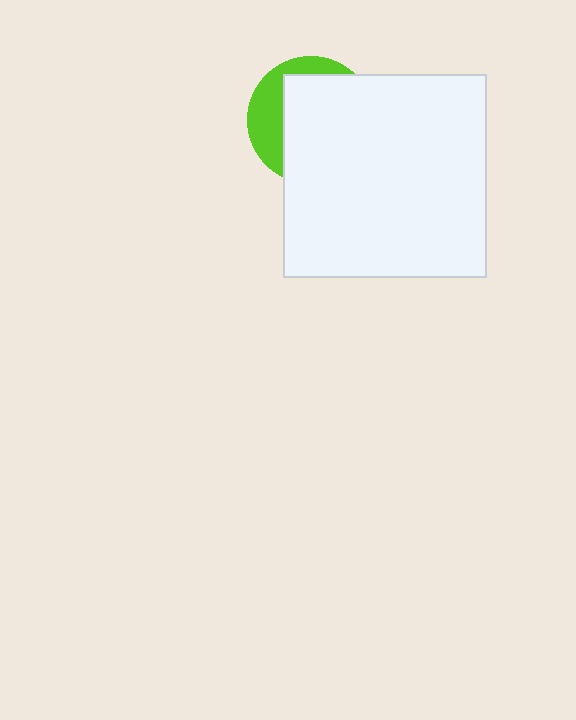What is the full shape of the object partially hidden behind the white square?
The partially hidden object is a lime circle.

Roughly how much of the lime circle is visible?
A small part of it is visible (roughly 31%).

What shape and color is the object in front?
The object in front is a white square.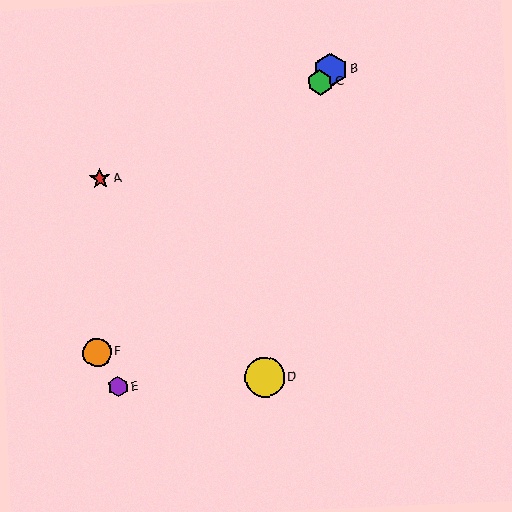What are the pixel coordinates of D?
Object D is at (265, 377).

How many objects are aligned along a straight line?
3 objects (B, C, F) are aligned along a straight line.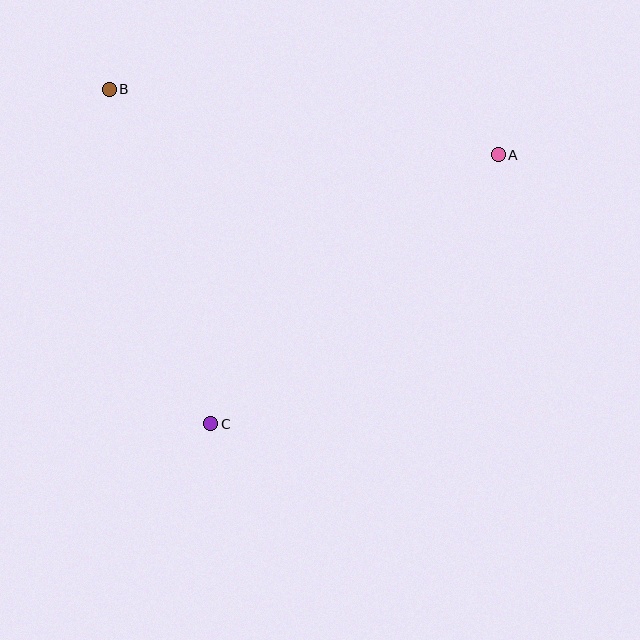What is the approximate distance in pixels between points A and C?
The distance between A and C is approximately 394 pixels.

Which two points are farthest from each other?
Points A and B are farthest from each other.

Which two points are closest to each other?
Points B and C are closest to each other.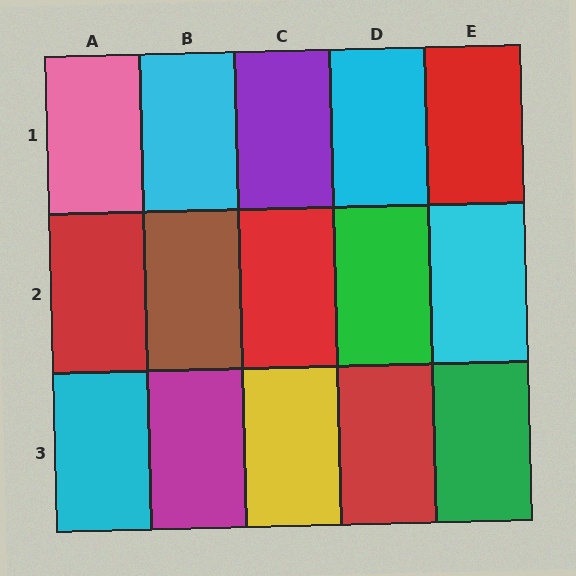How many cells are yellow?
1 cell is yellow.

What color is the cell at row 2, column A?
Red.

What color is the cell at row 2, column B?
Brown.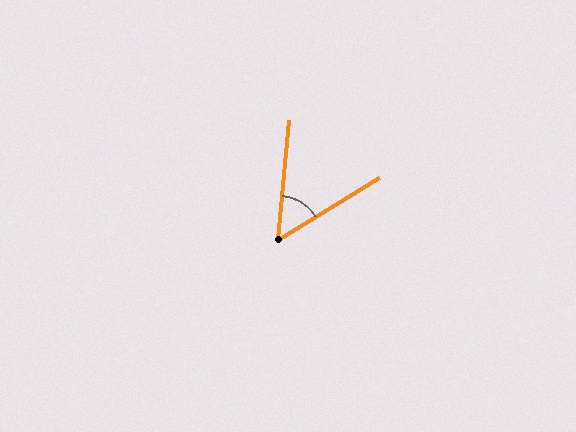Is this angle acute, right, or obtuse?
It is acute.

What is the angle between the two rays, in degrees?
Approximately 53 degrees.